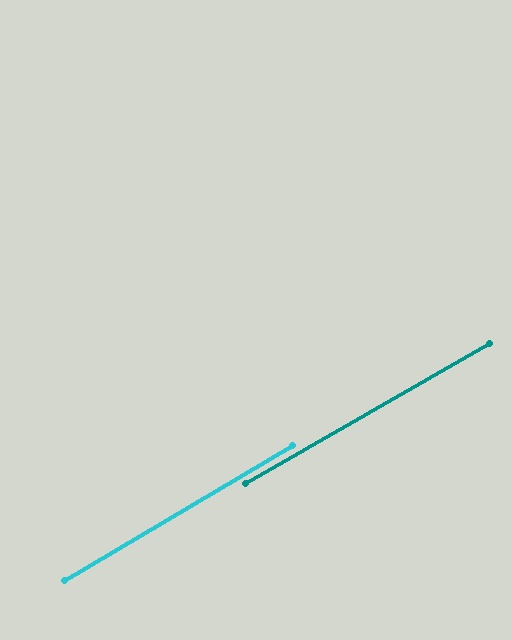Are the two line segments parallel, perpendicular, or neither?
Parallel — their directions differ by only 0.7°.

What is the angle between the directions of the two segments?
Approximately 1 degree.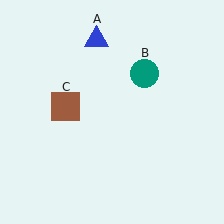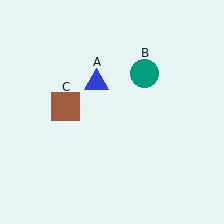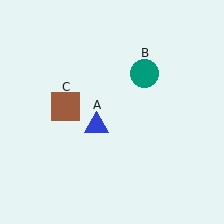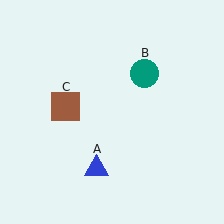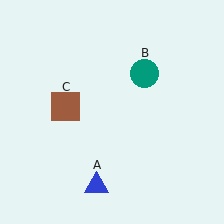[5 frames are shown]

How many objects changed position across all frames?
1 object changed position: blue triangle (object A).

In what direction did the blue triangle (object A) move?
The blue triangle (object A) moved down.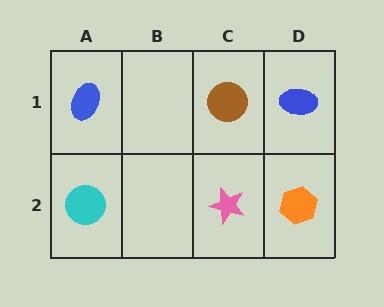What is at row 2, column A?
A cyan circle.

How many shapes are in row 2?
3 shapes.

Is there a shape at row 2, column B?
No, that cell is empty.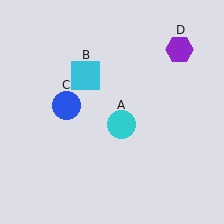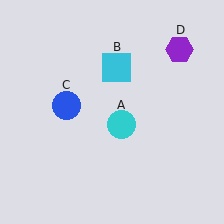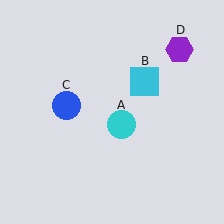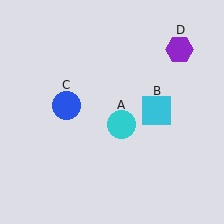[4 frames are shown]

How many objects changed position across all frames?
1 object changed position: cyan square (object B).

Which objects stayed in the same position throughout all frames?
Cyan circle (object A) and blue circle (object C) and purple hexagon (object D) remained stationary.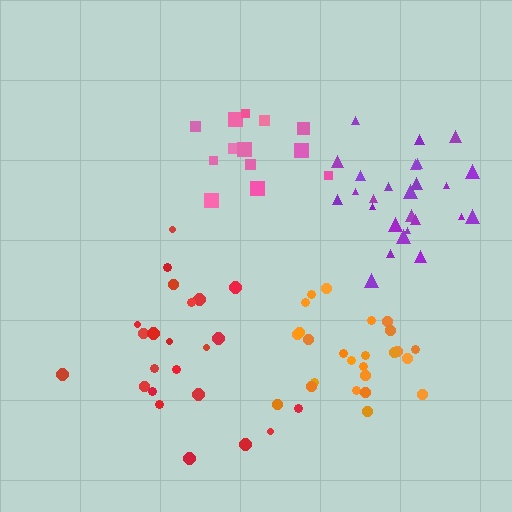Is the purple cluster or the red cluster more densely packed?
Purple.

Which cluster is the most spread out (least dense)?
Red.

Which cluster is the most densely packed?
Orange.